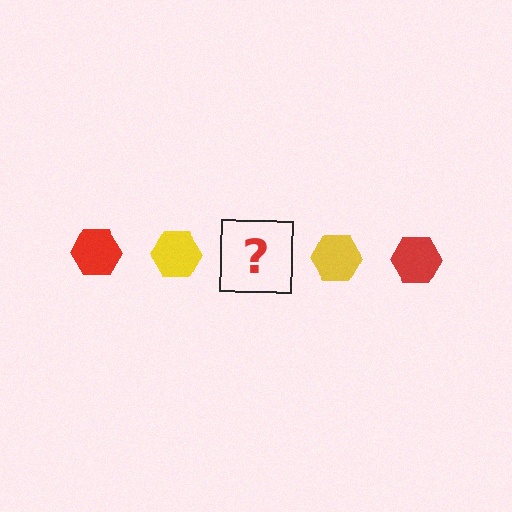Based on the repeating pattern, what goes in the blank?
The blank should be a red hexagon.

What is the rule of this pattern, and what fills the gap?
The rule is that the pattern cycles through red, yellow hexagons. The gap should be filled with a red hexagon.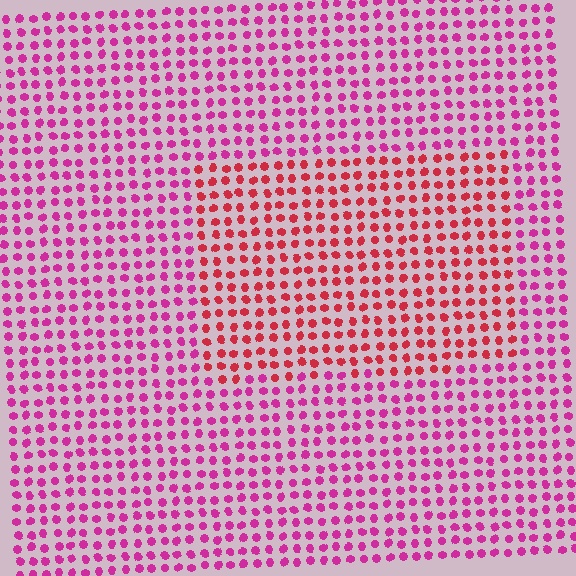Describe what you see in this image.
The image is filled with small magenta elements in a uniform arrangement. A rectangle-shaped region is visible where the elements are tinted to a slightly different hue, forming a subtle color boundary.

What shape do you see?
I see a rectangle.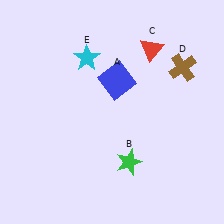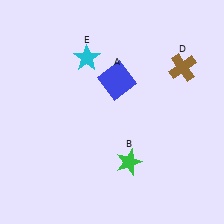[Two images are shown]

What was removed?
The red triangle (C) was removed in Image 2.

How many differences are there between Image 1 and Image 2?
There is 1 difference between the two images.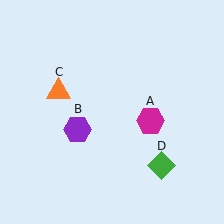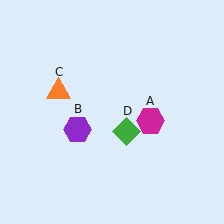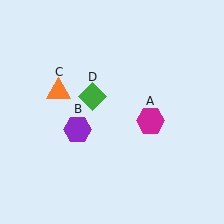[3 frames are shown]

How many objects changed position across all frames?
1 object changed position: green diamond (object D).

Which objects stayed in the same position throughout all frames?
Magenta hexagon (object A) and purple hexagon (object B) and orange triangle (object C) remained stationary.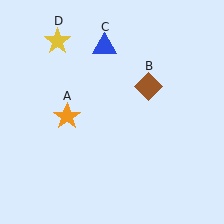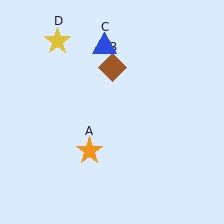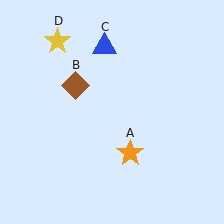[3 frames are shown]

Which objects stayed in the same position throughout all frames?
Blue triangle (object C) and yellow star (object D) remained stationary.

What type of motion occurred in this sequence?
The orange star (object A), brown diamond (object B) rotated counterclockwise around the center of the scene.